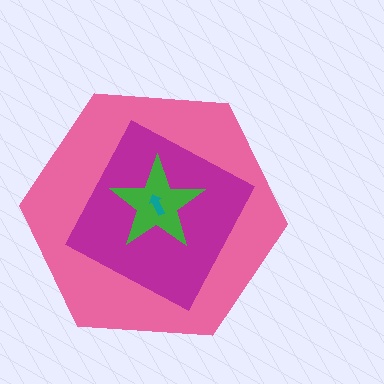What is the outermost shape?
The pink hexagon.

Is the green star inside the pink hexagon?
Yes.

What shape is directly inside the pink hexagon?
The magenta square.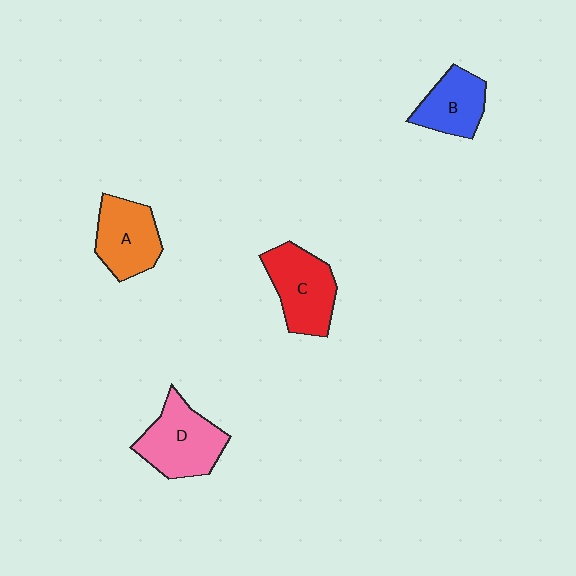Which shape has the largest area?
Shape D (pink).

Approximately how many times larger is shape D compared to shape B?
Approximately 1.4 times.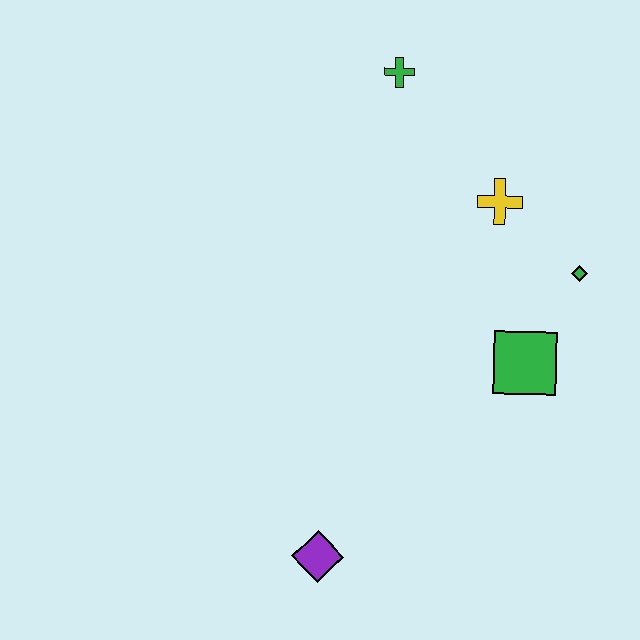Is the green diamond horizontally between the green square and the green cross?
No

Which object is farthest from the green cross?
The purple diamond is farthest from the green cross.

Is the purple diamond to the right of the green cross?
No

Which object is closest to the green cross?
The yellow cross is closest to the green cross.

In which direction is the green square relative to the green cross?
The green square is below the green cross.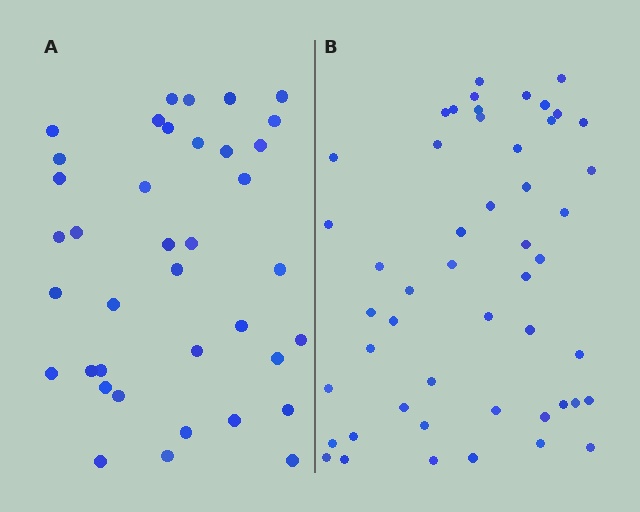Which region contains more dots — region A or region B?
Region B (the right region) has more dots.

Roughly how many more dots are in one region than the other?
Region B has roughly 12 or so more dots than region A.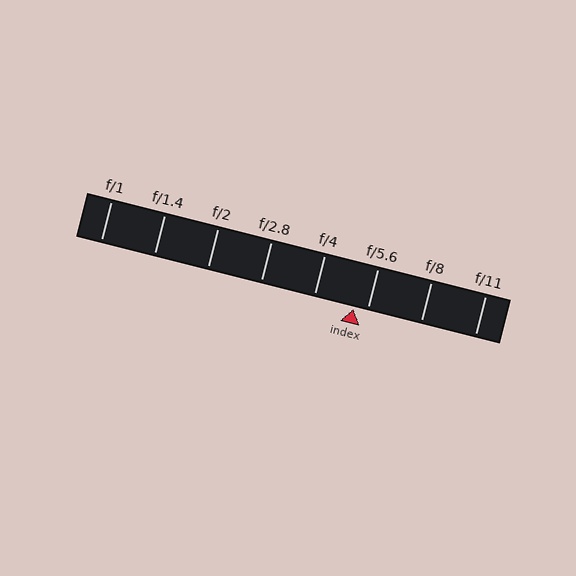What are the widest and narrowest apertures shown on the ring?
The widest aperture shown is f/1 and the narrowest is f/11.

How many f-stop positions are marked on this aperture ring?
There are 8 f-stop positions marked.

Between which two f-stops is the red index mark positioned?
The index mark is between f/4 and f/5.6.